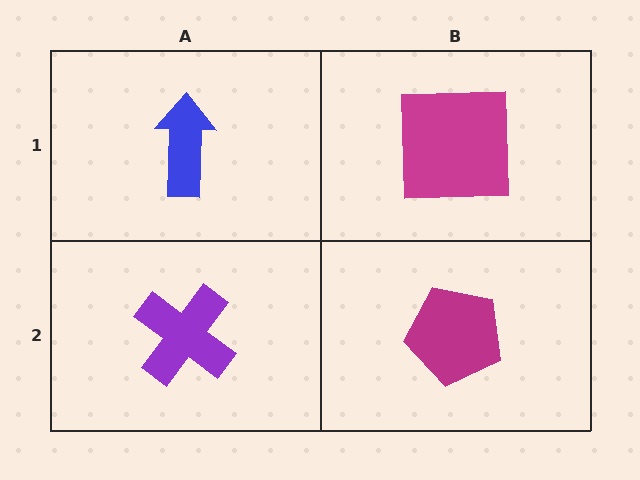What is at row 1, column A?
A blue arrow.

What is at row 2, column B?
A magenta pentagon.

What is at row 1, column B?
A magenta square.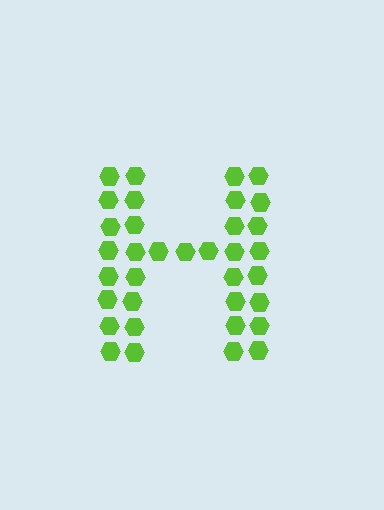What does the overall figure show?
The overall figure shows the letter H.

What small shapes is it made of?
It is made of small hexagons.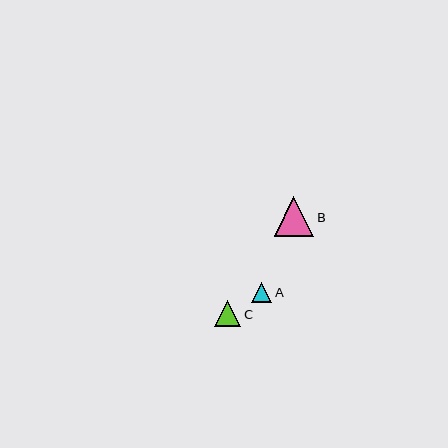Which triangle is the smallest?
Triangle A is the smallest with a size of approximately 20 pixels.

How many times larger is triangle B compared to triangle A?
Triangle B is approximately 2.0 times the size of triangle A.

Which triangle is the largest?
Triangle B is the largest with a size of approximately 39 pixels.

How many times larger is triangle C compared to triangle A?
Triangle C is approximately 1.3 times the size of triangle A.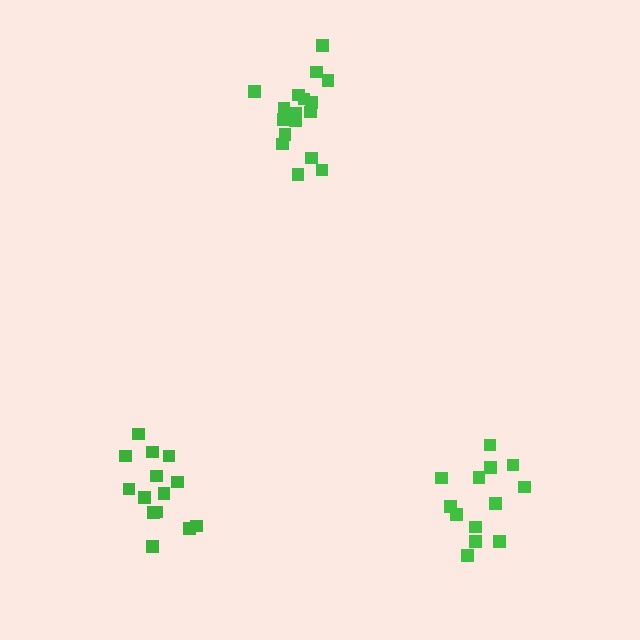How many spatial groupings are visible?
There are 3 spatial groupings.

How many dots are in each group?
Group 1: 13 dots, Group 2: 17 dots, Group 3: 14 dots (44 total).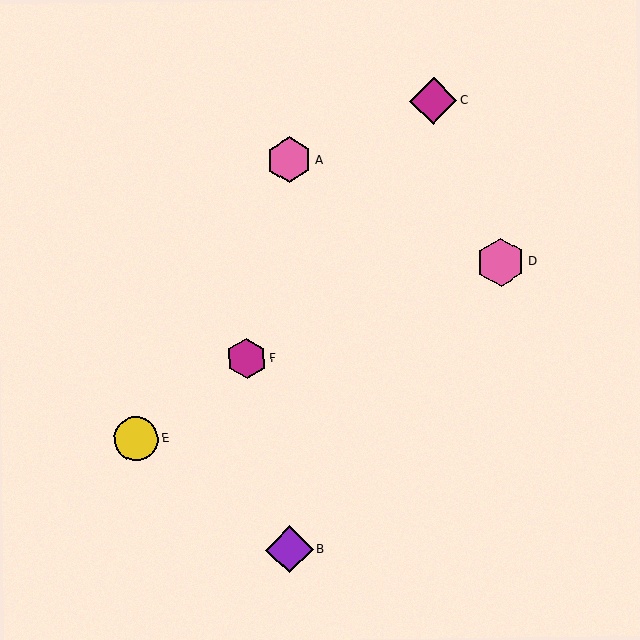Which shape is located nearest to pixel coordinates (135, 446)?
The yellow circle (labeled E) at (136, 439) is nearest to that location.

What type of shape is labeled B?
Shape B is a purple diamond.